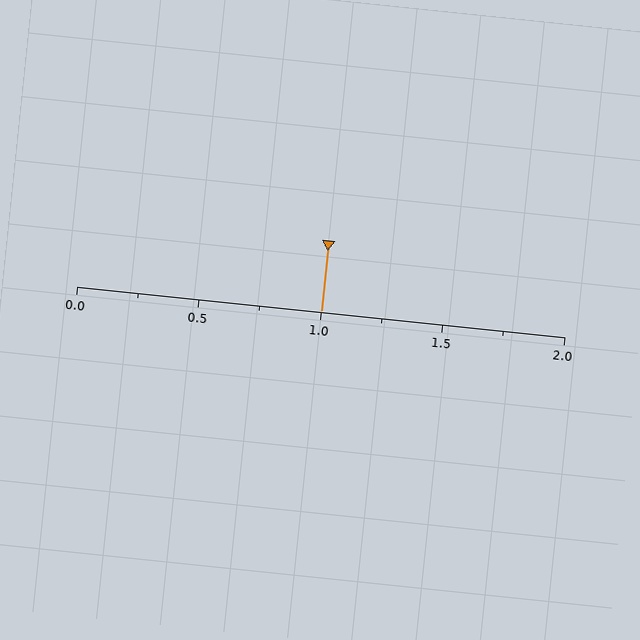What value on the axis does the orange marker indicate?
The marker indicates approximately 1.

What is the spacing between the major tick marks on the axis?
The major ticks are spaced 0.5 apart.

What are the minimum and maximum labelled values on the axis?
The axis runs from 0.0 to 2.0.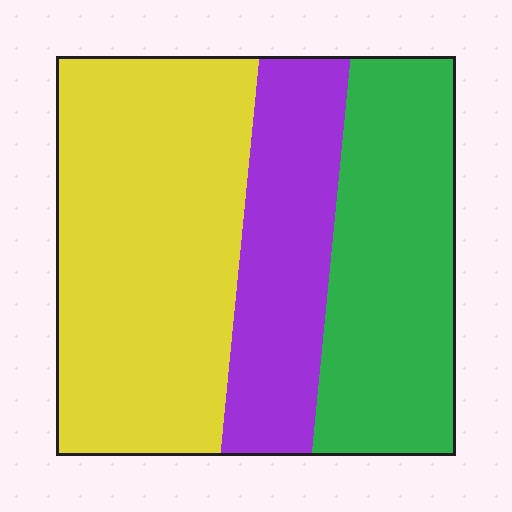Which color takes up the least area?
Purple, at roughly 25%.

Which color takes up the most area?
Yellow, at roughly 45%.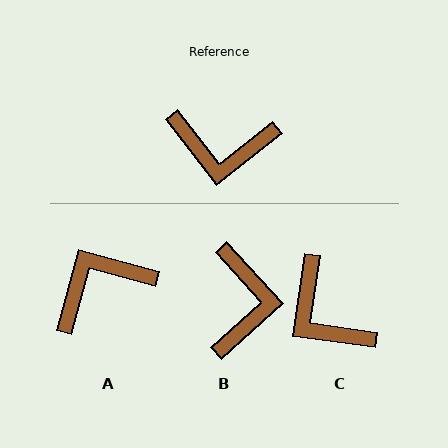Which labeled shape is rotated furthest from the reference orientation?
A, about 143 degrees away.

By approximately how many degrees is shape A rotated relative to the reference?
Approximately 143 degrees clockwise.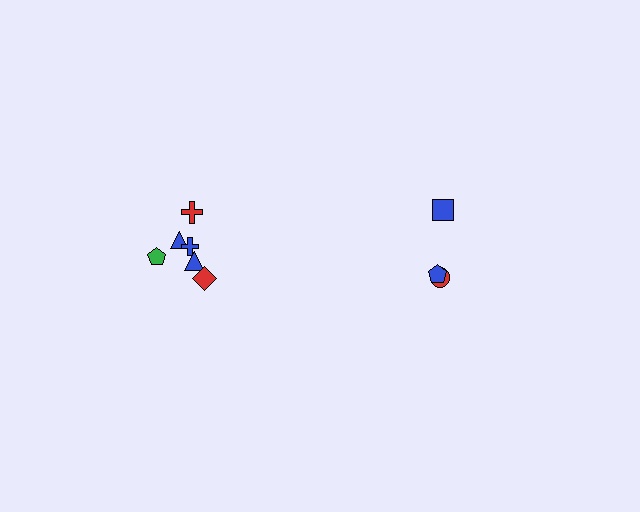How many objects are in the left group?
There are 6 objects.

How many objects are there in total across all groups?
There are 9 objects.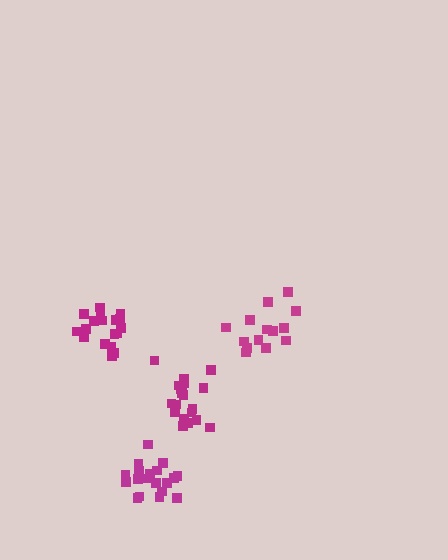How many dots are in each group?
Group 1: 19 dots, Group 2: 19 dots, Group 3: 14 dots, Group 4: 19 dots (71 total).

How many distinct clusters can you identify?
There are 4 distinct clusters.